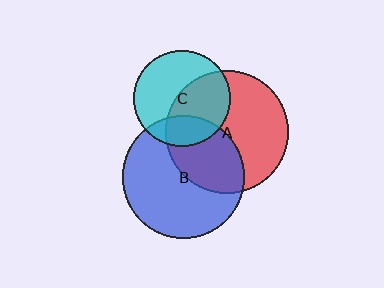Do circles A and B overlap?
Yes.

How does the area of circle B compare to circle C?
Approximately 1.6 times.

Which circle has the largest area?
Circle A (red).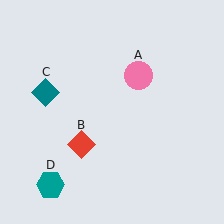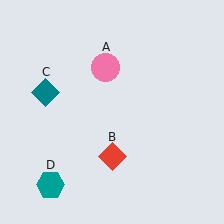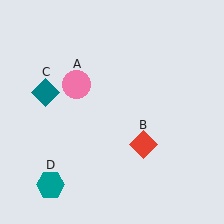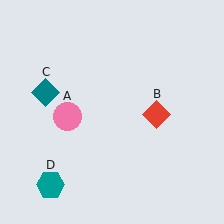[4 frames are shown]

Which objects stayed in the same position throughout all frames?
Teal diamond (object C) and teal hexagon (object D) remained stationary.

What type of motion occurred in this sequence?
The pink circle (object A), red diamond (object B) rotated counterclockwise around the center of the scene.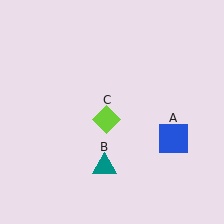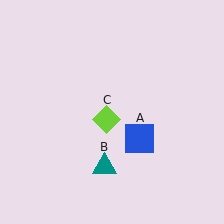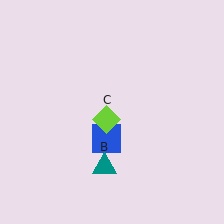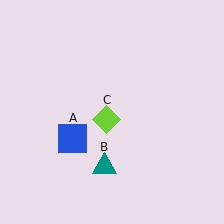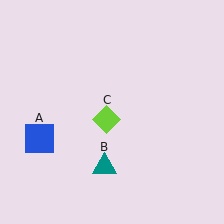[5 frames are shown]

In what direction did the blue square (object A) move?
The blue square (object A) moved left.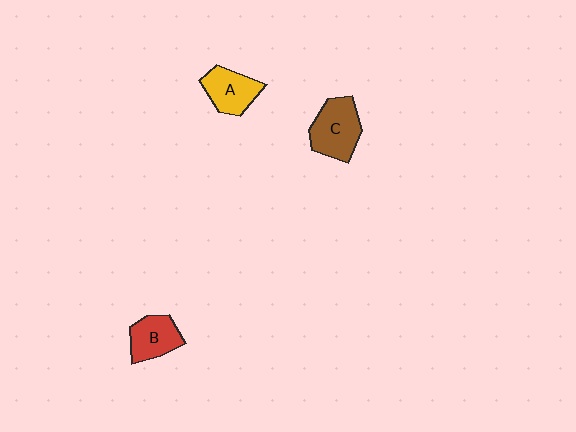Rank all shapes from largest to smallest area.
From largest to smallest: C (brown), A (yellow), B (red).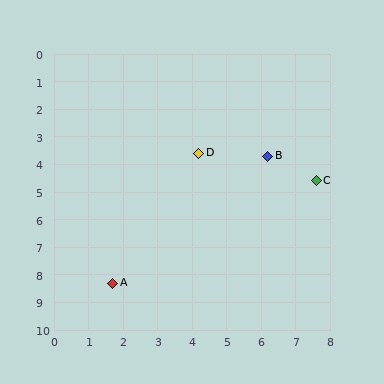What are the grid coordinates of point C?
Point C is at approximately (7.6, 4.6).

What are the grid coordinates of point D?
Point D is at approximately (4.2, 3.6).